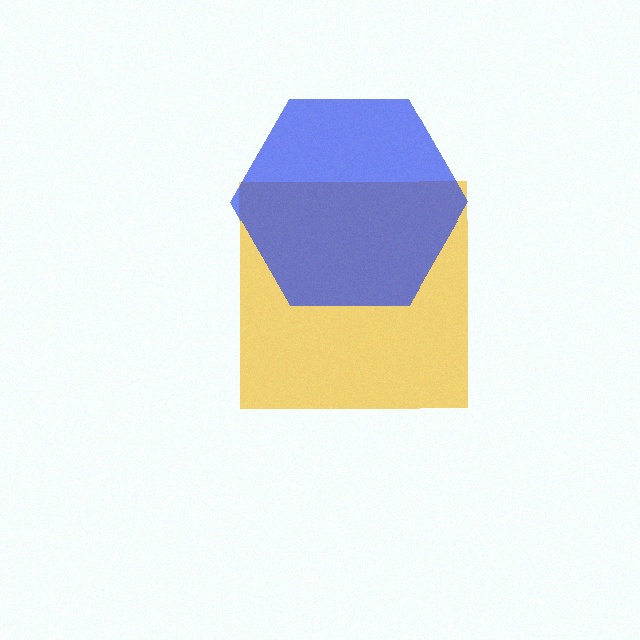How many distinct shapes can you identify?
There are 2 distinct shapes: a yellow square, a blue hexagon.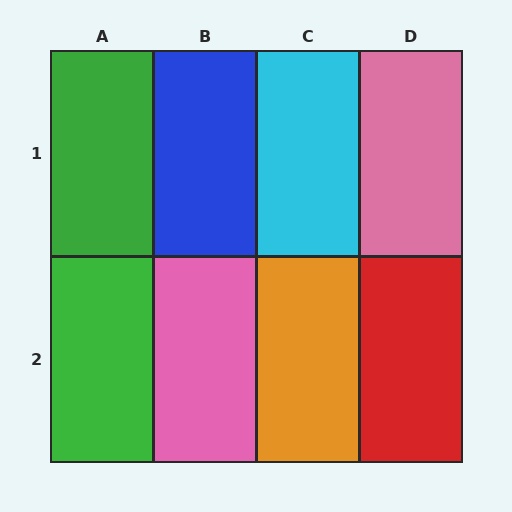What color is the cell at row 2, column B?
Pink.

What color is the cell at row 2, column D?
Red.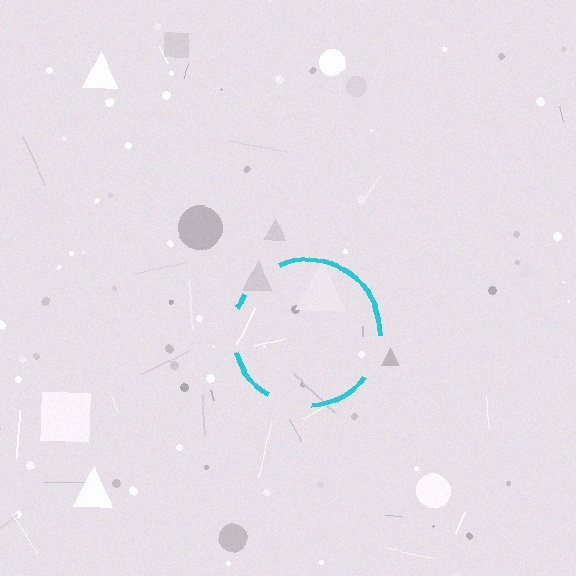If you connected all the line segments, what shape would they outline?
They would outline a circle.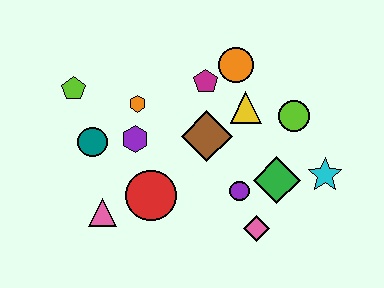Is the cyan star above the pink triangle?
Yes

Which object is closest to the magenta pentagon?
The orange circle is closest to the magenta pentagon.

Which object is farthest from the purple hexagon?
The cyan star is farthest from the purple hexagon.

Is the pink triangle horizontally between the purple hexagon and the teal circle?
Yes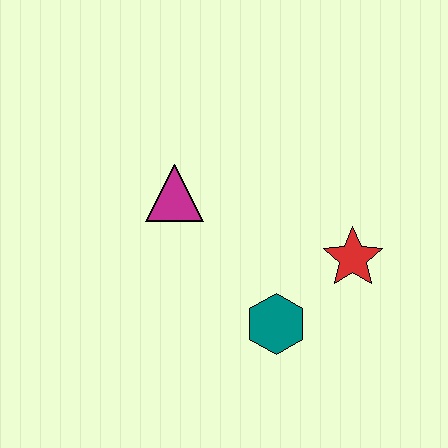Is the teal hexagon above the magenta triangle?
No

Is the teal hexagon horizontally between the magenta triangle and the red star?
Yes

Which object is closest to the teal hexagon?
The red star is closest to the teal hexagon.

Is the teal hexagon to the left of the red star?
Yes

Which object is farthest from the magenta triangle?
The red star is farthest from the magenta triangle.